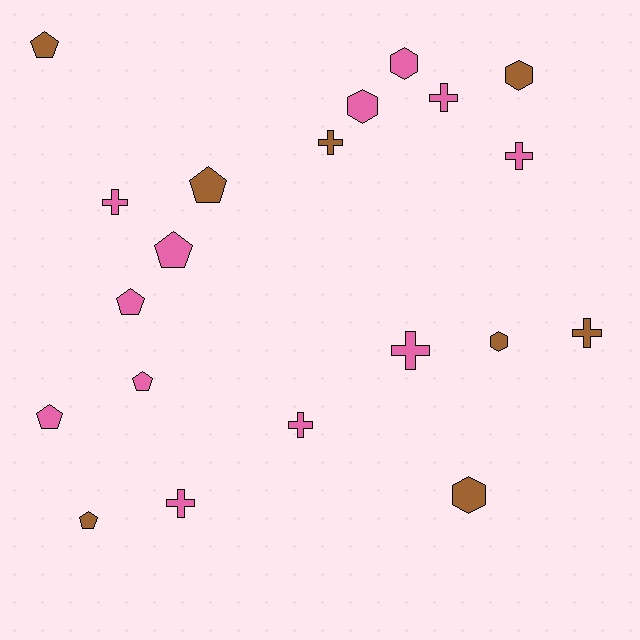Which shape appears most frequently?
Cross, with 8 objects.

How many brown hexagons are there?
There are 3 brown hexagons.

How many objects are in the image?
There are 20 objects.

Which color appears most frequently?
Pink, with 12 objects.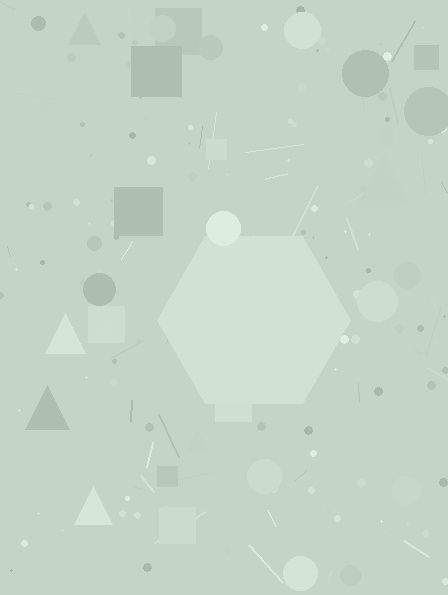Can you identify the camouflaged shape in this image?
The camouflaged shape is a hexagon.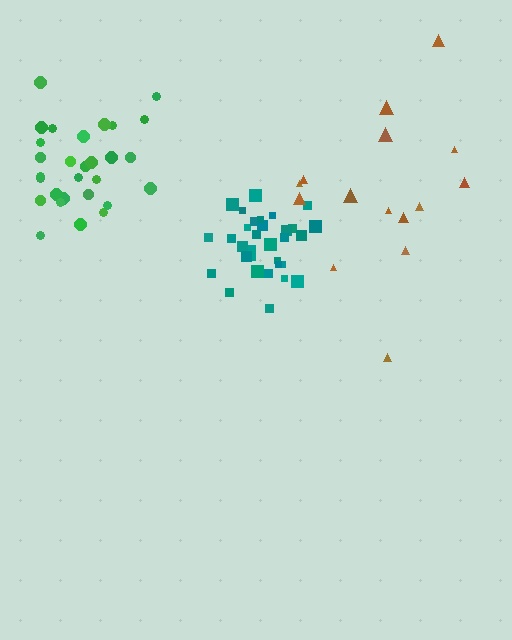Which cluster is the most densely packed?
Teal.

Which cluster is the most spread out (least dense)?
Brown.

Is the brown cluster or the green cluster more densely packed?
Green.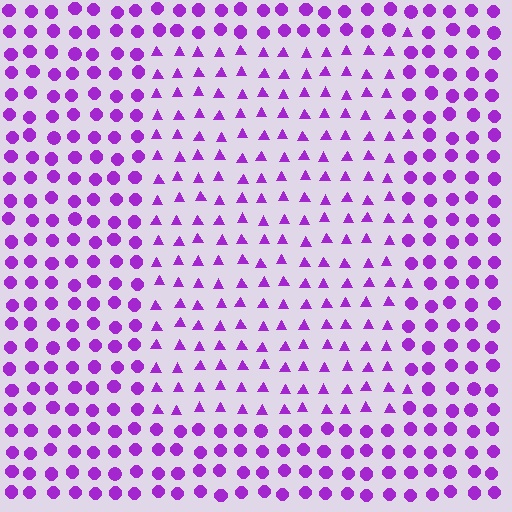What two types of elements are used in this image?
The image uses triangles inside the rectangle region and circles outside it.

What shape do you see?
I see a rectangle.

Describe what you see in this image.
The image is filled with small purple elements arranged in a uniform grid. A rectangle-shaped region contains triangles, while the surrounding area contains circles. The boundary is defined purely by the change in element shape.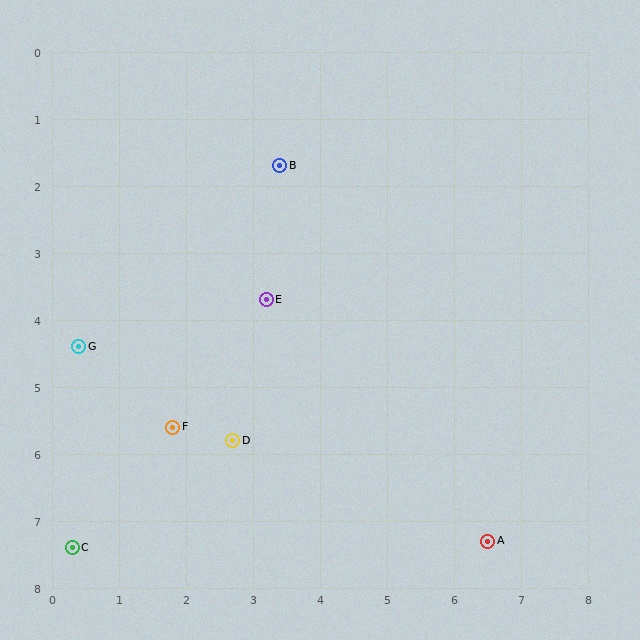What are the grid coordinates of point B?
Point B is at approximately (3.4, 1.7).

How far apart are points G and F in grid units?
Points G and F are about 1.8 grid units apart.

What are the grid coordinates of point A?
Point A is at approximately (6.5, 7.3).